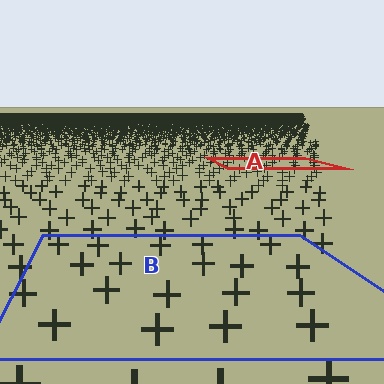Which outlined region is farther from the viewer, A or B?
Region A is farther from the viewer — the texture elements inside it appear smaller and more densely packed.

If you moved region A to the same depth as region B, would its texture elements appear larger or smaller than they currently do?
They would appear larger. At a closer depth, the same texture elements are projected at a bigger on-screen size.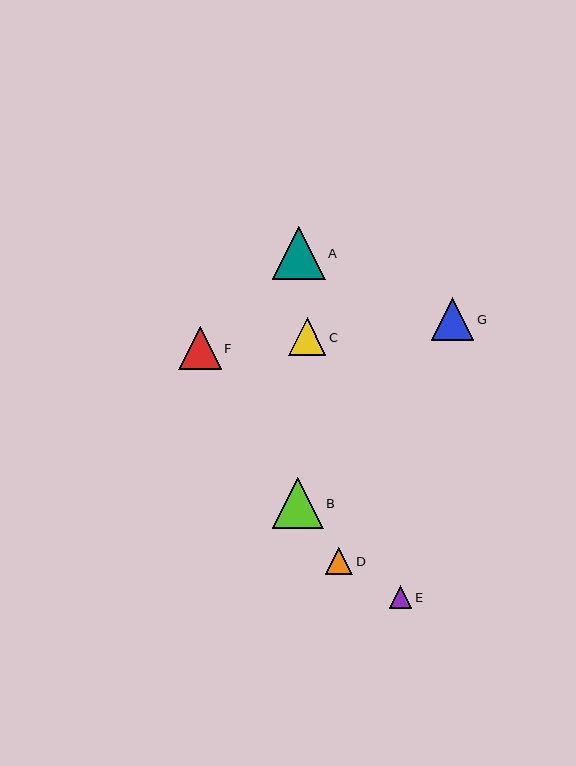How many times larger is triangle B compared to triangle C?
Triangle B is approximately 1.4 times the size of triangle C.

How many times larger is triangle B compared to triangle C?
Triangle B is approximately 1.4 times the size of triangle C.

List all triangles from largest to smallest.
From largest to smallest: A, B, G, F, C, D, E.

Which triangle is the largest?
Triangle A is the largest with a size of approximately 53 pixels.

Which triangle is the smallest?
Triangle E is the smallest with a size of approximately 23 pixels.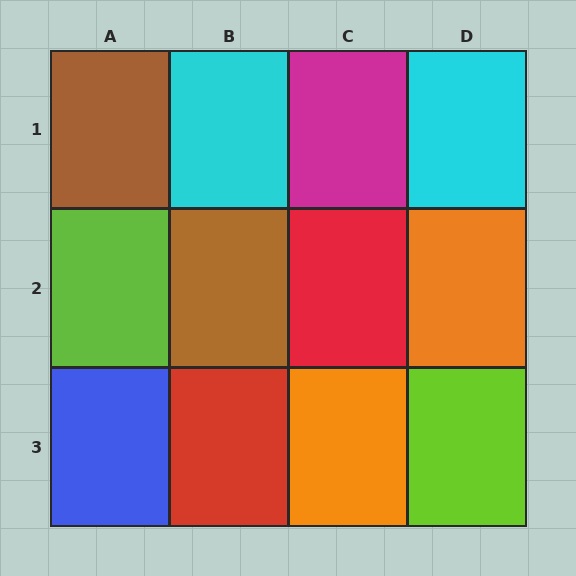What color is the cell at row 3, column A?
Blue.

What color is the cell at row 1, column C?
Magenta.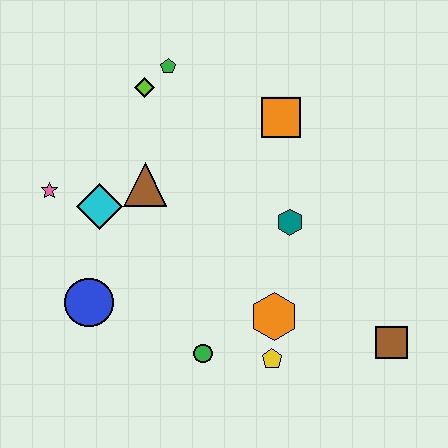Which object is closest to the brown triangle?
The cyan diamond is closest to the brown triangle.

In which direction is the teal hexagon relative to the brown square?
The teal hexagon is above the brown square.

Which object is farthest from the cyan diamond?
The brown square is farthest from the cyan diamond.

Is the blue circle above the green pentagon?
No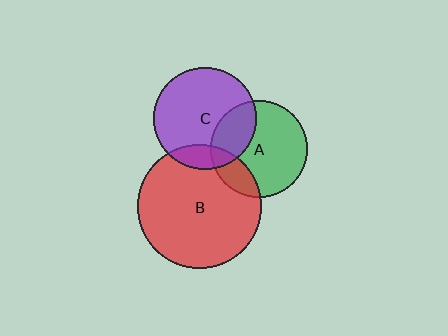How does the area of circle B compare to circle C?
Approximately 1.5 times.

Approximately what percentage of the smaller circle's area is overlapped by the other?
Approximately 20%.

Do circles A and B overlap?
Yes.